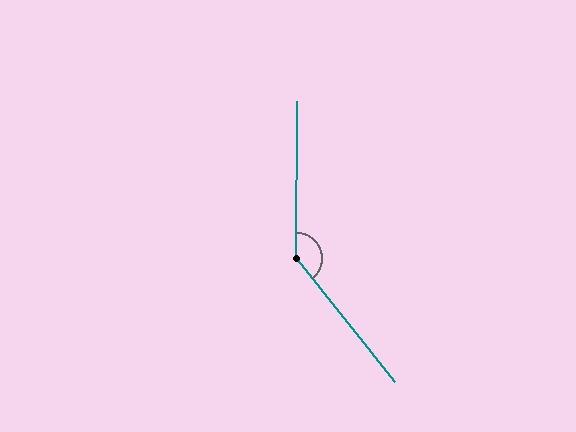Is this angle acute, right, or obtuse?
It is obtuse.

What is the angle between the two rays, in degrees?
Approximately 142 degrees.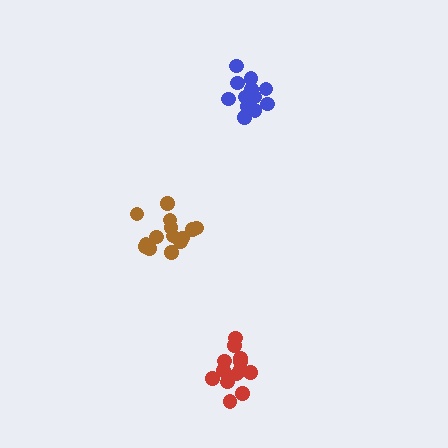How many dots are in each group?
Group 1: 14 dots, Group 2: 12 dots, Group 3: 14 dots (40 total).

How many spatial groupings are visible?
There are 3 spatial groupings.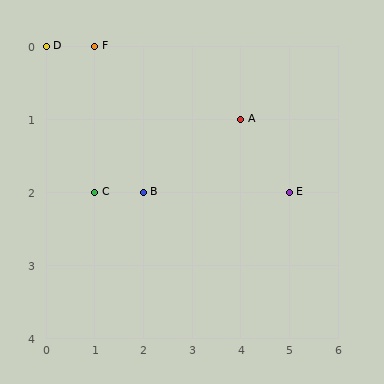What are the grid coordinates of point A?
Point A is at grid coordinates (4, 1).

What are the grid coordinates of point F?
Point F is at grid coordinates (1, 0).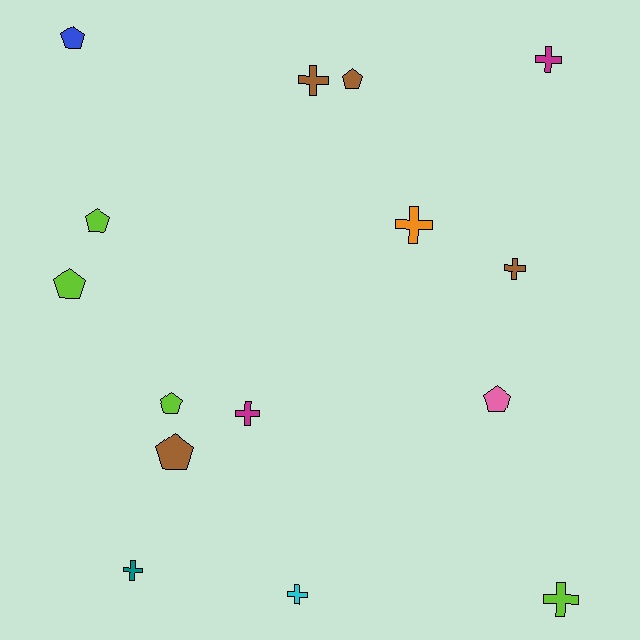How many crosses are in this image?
There are 8 crosses.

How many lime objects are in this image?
There are 4 lime objects.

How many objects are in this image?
There are 15 objects.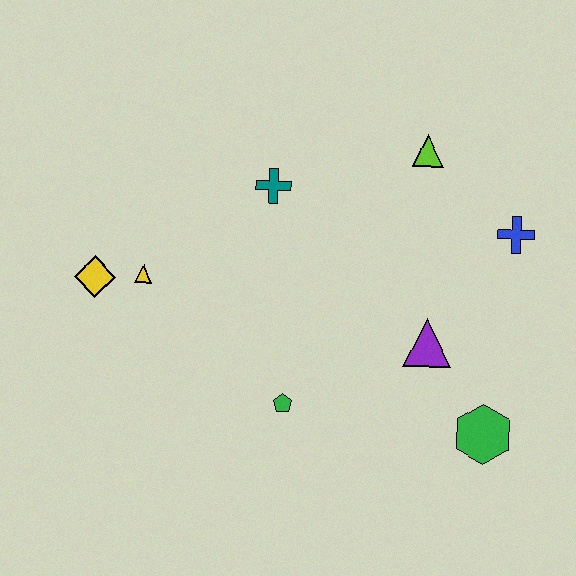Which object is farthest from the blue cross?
The yellow diamond is farthest from the blue cross.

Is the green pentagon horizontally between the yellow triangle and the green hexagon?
Yes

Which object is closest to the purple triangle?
The green hexagon is closest to the purple triangle.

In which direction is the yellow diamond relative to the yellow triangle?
The yellow diamond is to the left of the yellow triangle.